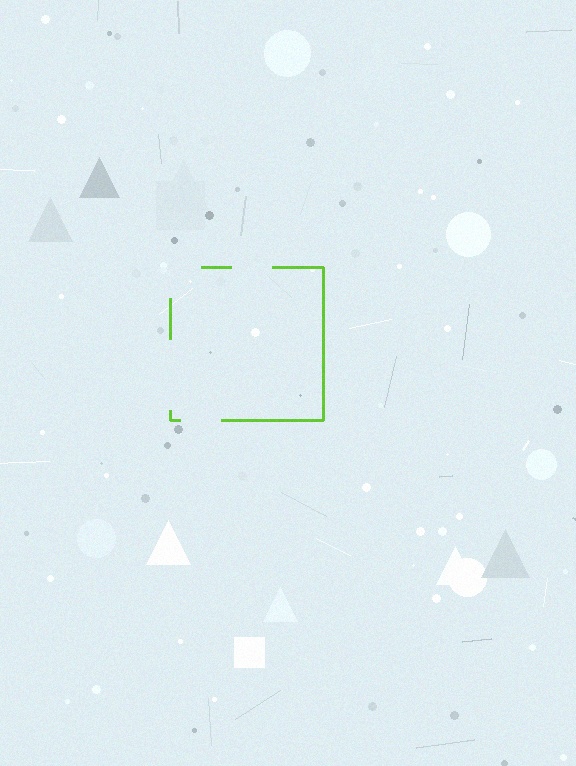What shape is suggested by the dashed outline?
The dashed outline suggests a square.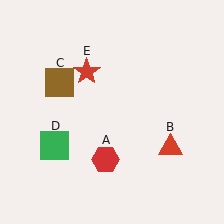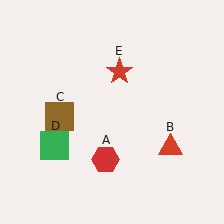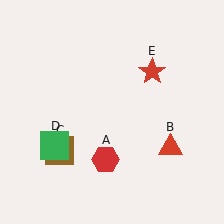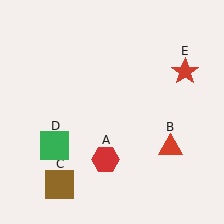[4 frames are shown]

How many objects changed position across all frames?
2 objects changed position: brown square (object C), red star (object E).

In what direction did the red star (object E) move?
The red star (object E) moved right.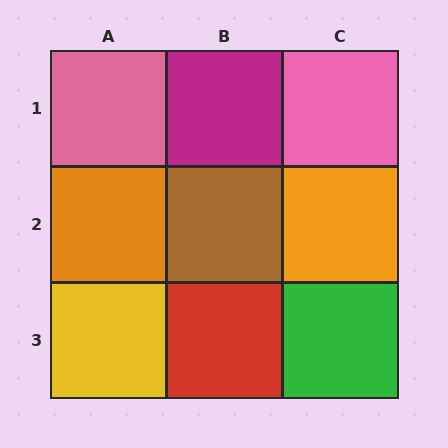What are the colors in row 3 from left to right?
Yellow, red, green.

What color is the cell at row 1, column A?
Pink.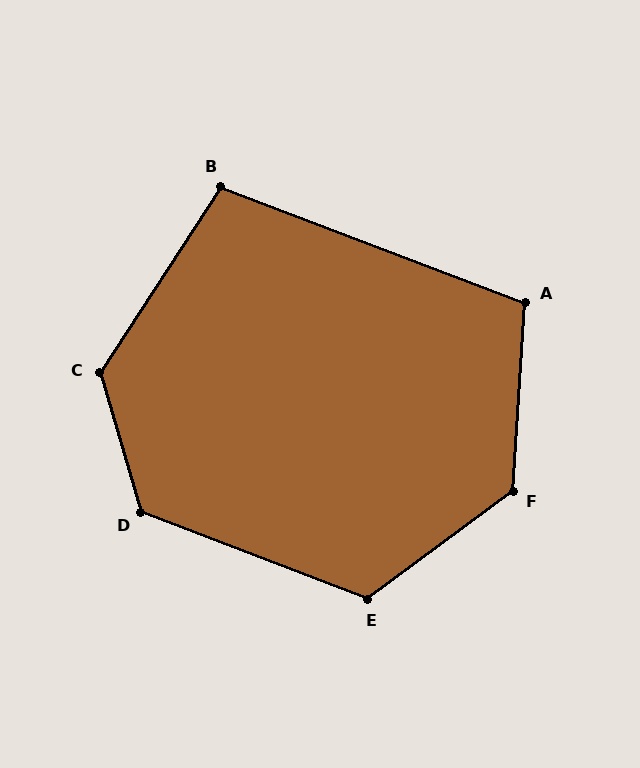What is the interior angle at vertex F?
Approximately 130 degrees (obtuse).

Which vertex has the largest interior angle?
C, at approximately 131 degrees.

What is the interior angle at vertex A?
Approximately 107 degrees (obtuse).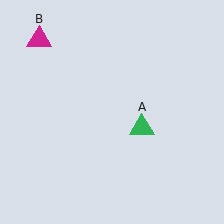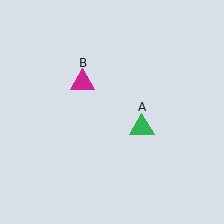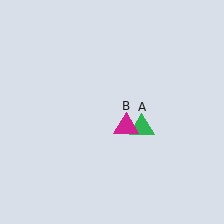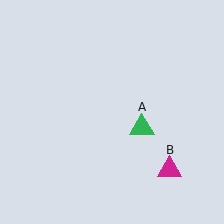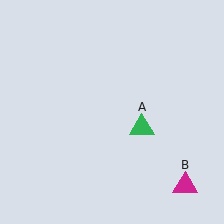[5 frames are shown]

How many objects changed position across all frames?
1 object changed position: magenta triangle (object B).